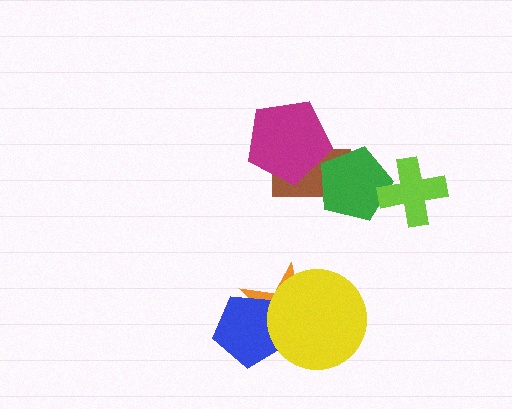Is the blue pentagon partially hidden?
Yes, it is partially covered by another shape.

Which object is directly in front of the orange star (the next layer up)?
The blue pentagon is directly in front of the orange star.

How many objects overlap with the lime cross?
1 object overlaps with the lime cross.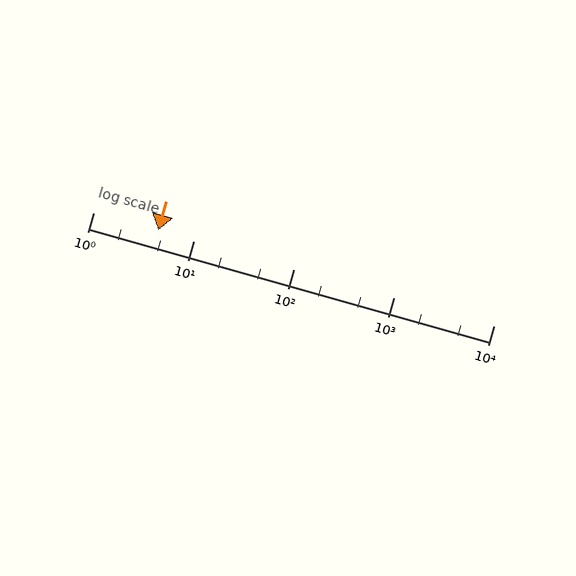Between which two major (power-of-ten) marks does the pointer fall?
The pointer is between 1 and 10.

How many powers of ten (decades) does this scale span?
The scale spans 4 decades, from 1 to 10000.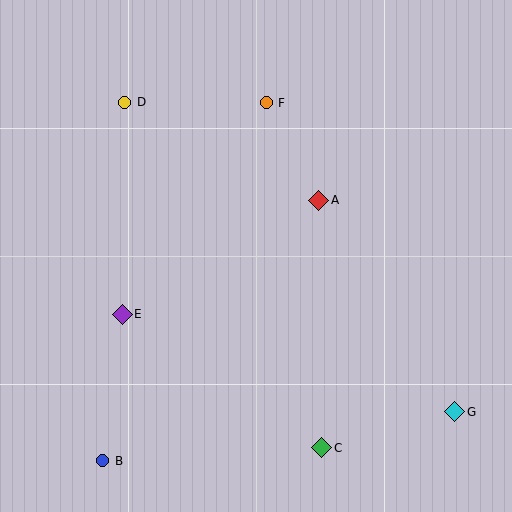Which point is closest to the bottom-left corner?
Point B is closest to the bottom-left corner.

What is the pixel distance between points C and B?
The distance between C and B is 219 pixels.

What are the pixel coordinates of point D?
Point D is at (125, 102).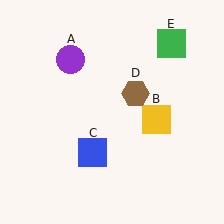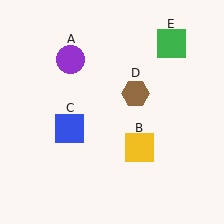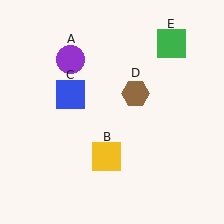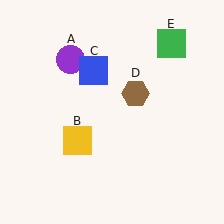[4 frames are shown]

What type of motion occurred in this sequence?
The yellow square (object B), blue square (object C) rotated clockwise around the center of the scene.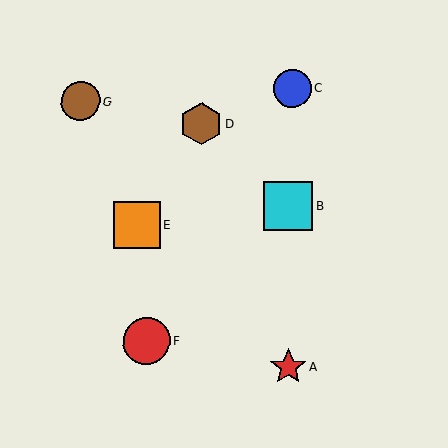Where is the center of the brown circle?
The center of the brown circle is at (80, 101).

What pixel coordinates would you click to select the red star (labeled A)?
Click at (289, 367) to select the red star A.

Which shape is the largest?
The cyan square (labeled B) is the largest.